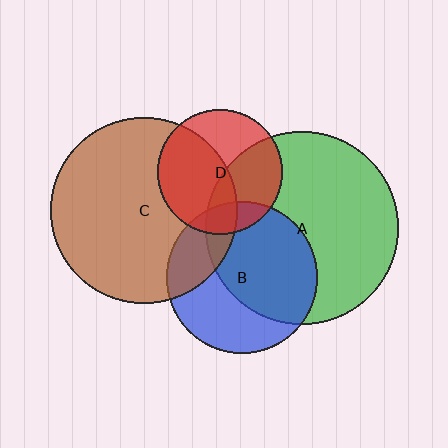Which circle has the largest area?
Circle A (green).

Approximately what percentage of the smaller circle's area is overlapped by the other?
Approximately 55%.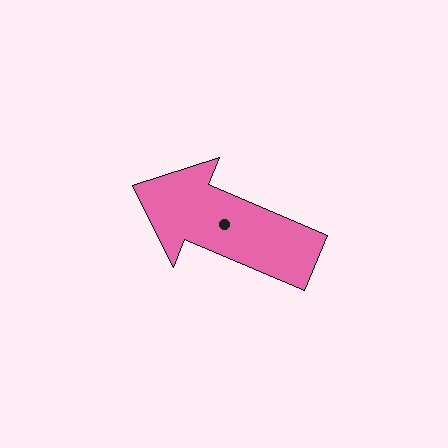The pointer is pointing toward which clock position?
Roughly 10 o'clock.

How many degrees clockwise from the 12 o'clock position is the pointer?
Approximately 293 degrees.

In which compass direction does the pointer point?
Northwest.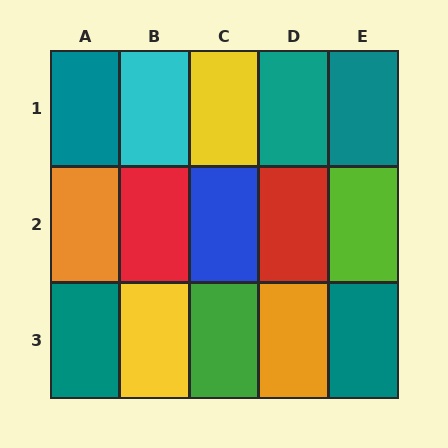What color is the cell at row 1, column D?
Teal.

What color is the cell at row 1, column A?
Teal.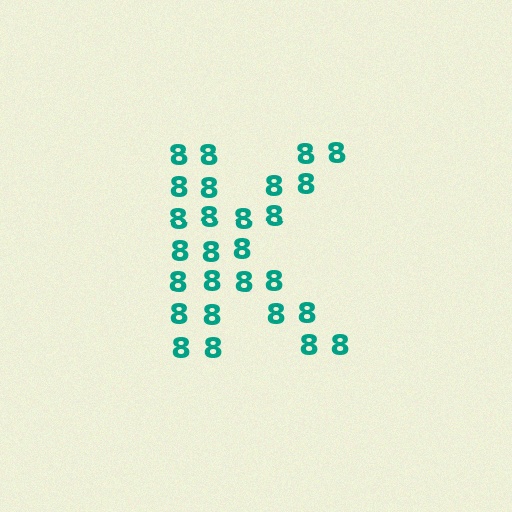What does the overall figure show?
The overall figure shows the letter K.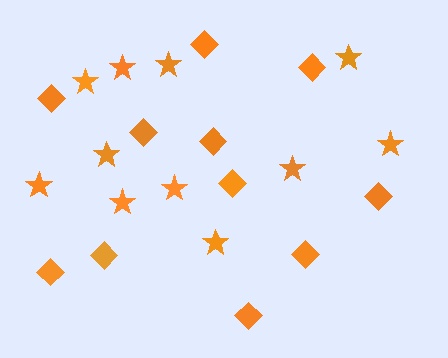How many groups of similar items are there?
There are 2 groups: one group of stars (11) and one group of diamonds (11).